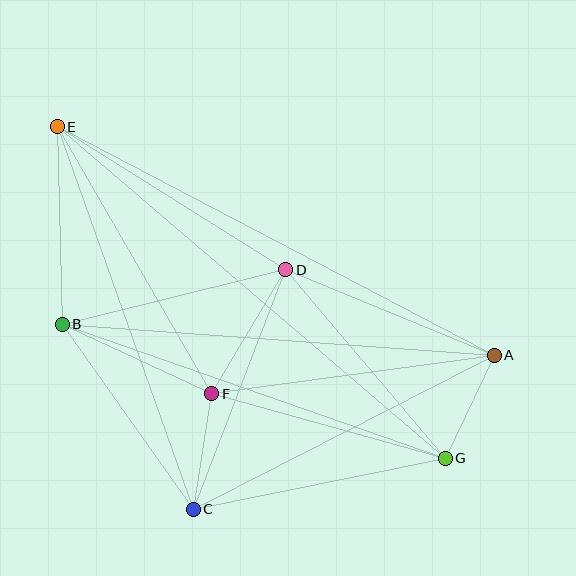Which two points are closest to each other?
Points A and G are closest to each other.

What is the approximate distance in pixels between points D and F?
The distance between D and F is approximately 144 pixels.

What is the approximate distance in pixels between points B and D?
The distance between B and D is approximately 230 pixels.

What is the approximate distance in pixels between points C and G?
The distance between C and G is approximately 257 pixels.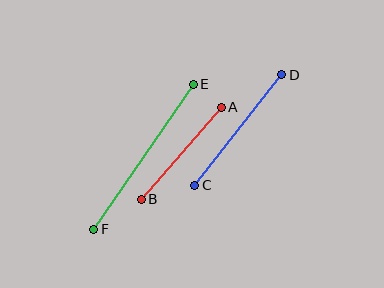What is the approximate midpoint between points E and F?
The midpoint is at approximately (144, 157) pixels.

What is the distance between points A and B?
The distance is approximately 122 pixels.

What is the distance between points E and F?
The distance is approximately 176 pixels.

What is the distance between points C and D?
The distance is approximately 141 pixels.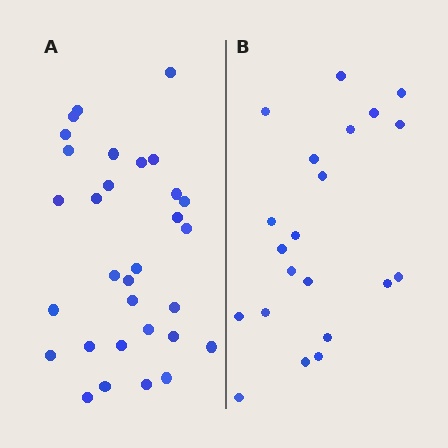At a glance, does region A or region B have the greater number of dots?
Region A (the left region) has more dots.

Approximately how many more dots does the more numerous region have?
Region A has roughly 10 or so more dots than region B.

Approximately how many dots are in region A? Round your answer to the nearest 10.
About 30 dots. (The exact count is 31, which rounds to 30.)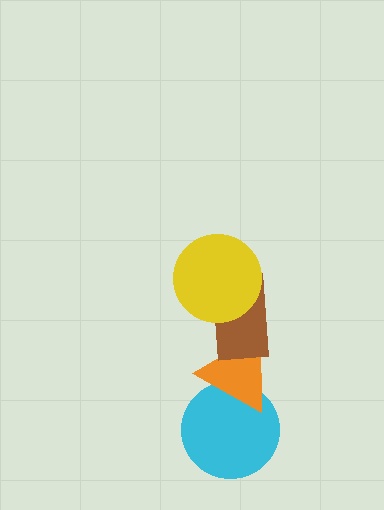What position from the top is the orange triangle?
The orange triangle is 3rd from the top.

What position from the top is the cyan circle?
The cyan circle is 4th from the top.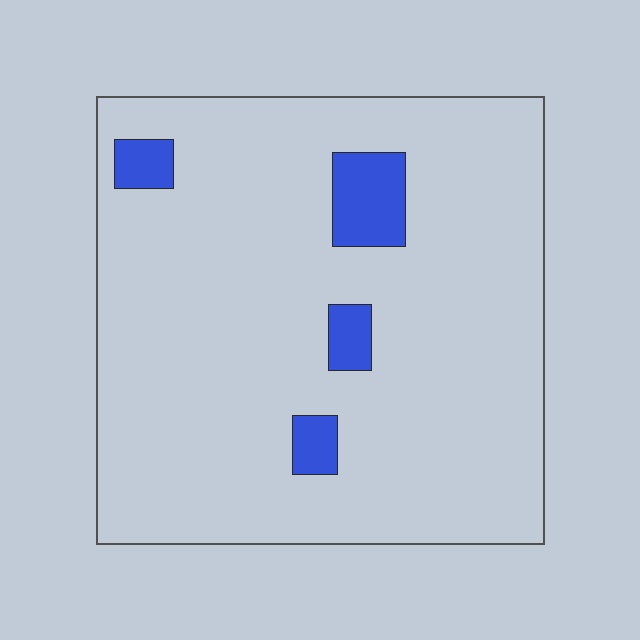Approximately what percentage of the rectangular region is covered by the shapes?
Approximately 10%.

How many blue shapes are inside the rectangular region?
4.